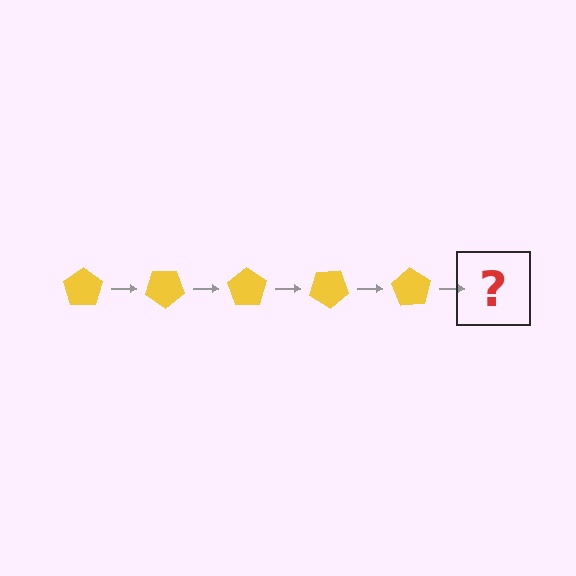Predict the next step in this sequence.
The next step is a yellow pentagon rotated 175 degrees.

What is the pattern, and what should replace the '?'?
The pattern is that the pentagon rotates 35 degrees each step. The '?' should be a yellow pentagon rotated 175 degrees.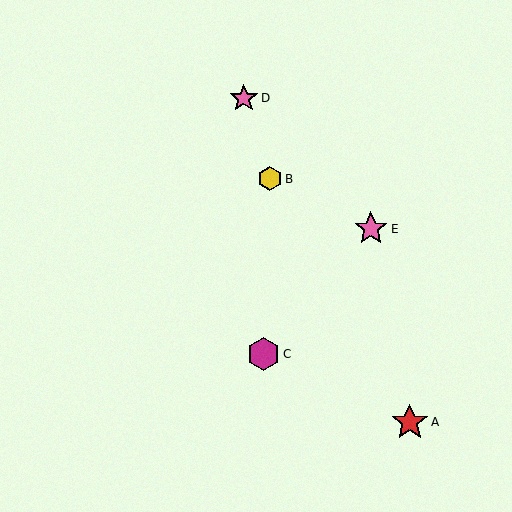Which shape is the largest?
The red star (labeled A) is the largest.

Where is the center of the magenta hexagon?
The center of the magenta hexagon is at (263, 354).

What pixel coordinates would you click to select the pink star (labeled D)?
Click at (244, 98) to select the pink star D.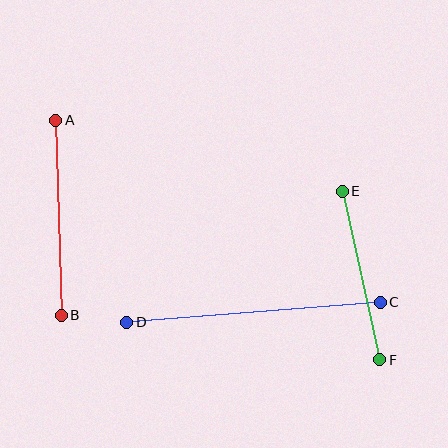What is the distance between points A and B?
The distance is approximately 195 pixels.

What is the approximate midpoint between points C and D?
The midpoint is at approximately (253, 312) pixels.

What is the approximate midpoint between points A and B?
The midpoint is at approximately (59, 218) pixels.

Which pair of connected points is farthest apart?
Points C and D are farthest apart.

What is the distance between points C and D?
The distance is approximately 254 pixels.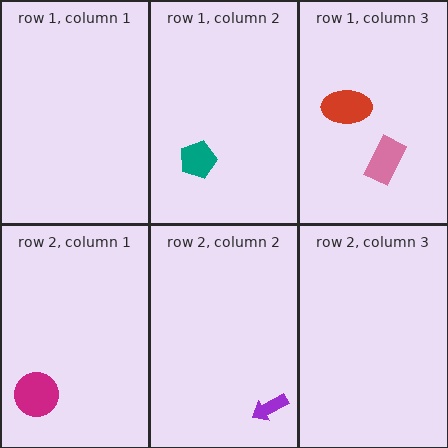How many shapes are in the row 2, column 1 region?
1.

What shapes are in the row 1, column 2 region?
The teal pentagon.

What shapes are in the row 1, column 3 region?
The pink rectangle, the red ellipse.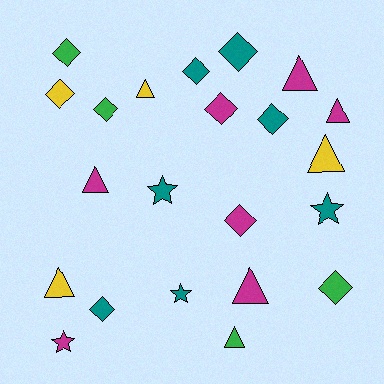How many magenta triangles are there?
There are 4 magenta triangles.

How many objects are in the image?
There are 22 objects.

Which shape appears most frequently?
Diamond, with 10 objects.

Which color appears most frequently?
Teal, with 7 objects.